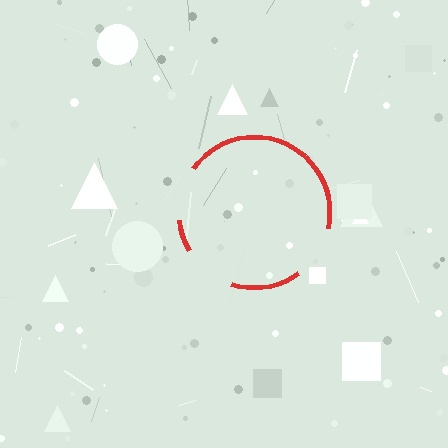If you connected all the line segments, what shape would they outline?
They would outline a circle.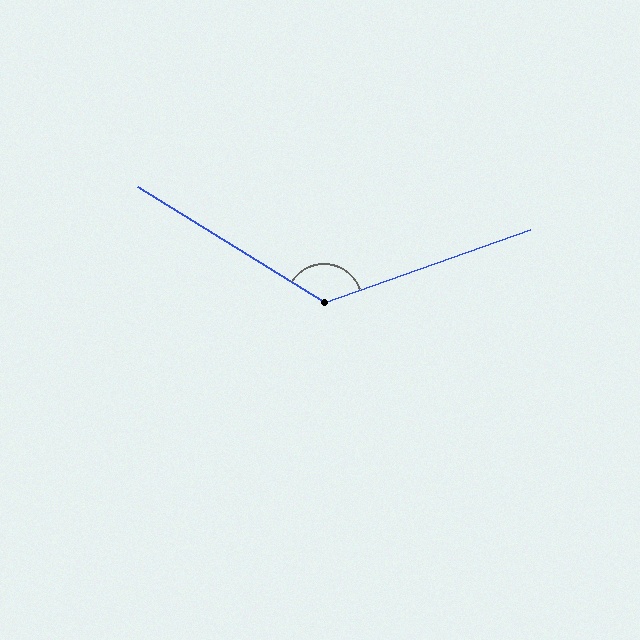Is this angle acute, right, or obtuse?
It is obtuse.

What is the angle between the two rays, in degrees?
Approximately 129 degrees.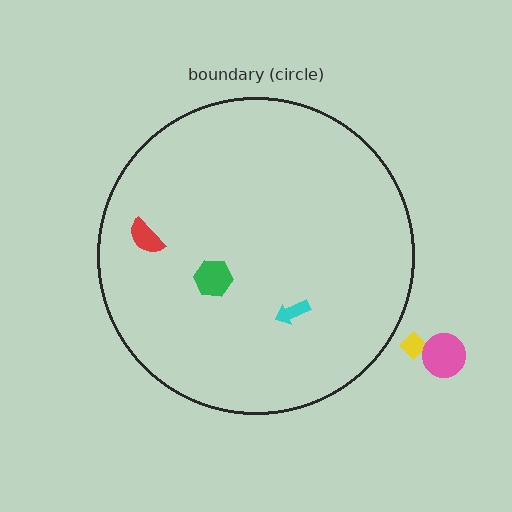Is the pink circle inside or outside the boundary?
Outside.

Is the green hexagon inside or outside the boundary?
Inside.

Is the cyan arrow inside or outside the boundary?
Inside.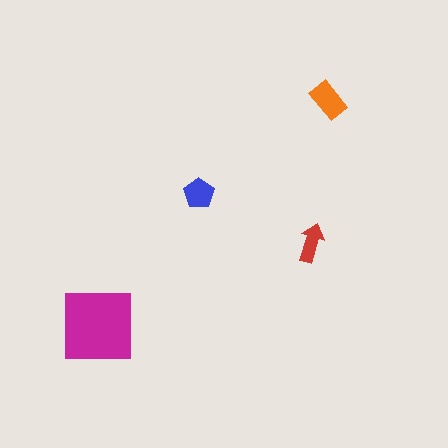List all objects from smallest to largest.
The red arrow, the blue pentagon, the orange rectangle, the magenta square.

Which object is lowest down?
The magenta square is bottommost.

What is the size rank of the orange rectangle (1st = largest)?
2nd.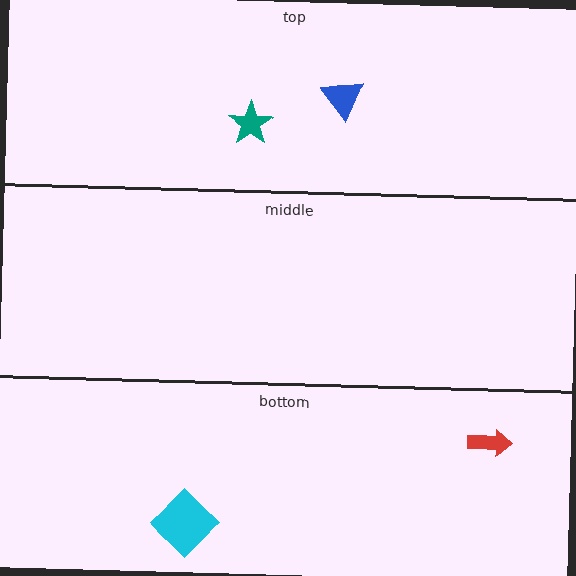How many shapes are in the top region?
2.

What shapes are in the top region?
The blue triangle, the teal star.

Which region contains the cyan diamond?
The bottom region.